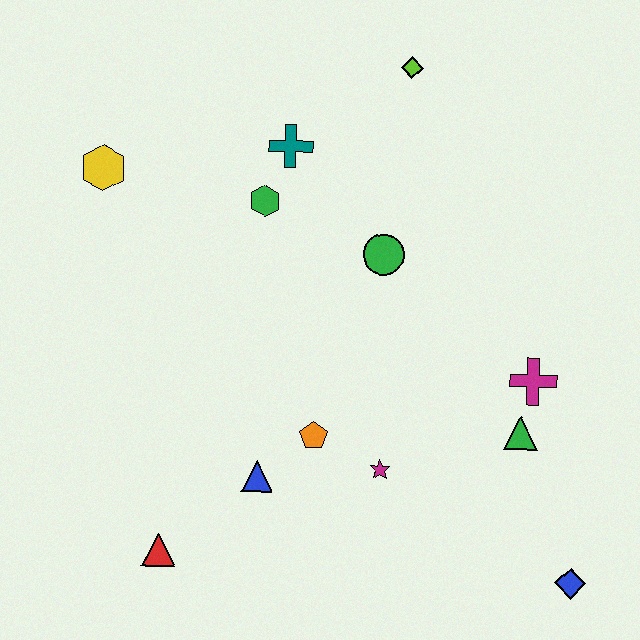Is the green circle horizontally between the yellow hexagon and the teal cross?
No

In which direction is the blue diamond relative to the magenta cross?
The blue diamond is below the magenta cross.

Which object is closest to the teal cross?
The green hexagon is closest to the teal cross.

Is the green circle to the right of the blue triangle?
Yes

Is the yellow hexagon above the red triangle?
Yes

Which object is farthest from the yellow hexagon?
The blue diamond is farthest from the yellow hexagon.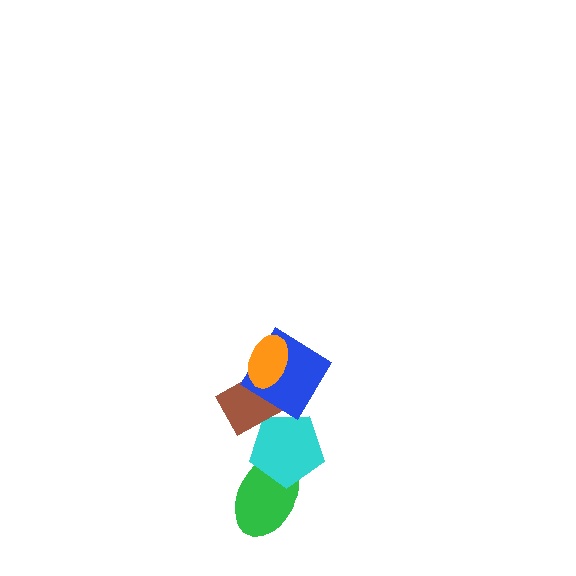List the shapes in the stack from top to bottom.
From top to bottom: the orange ellipse, the blue diamond, the brown rectangle, the cyan pentagon, the green ellipse.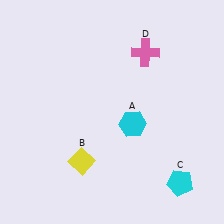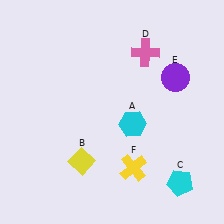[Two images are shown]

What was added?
A purple circle (E), a yellow cross (F) were added in Image 2.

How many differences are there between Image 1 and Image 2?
There are 2 differences between the two images.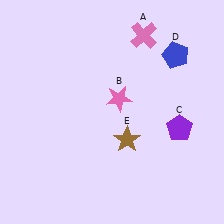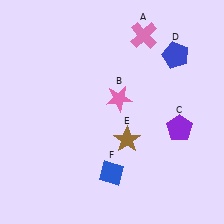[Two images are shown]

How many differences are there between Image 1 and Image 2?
There is 1 difference between the two images.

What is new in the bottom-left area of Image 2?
A blue diamond (F) was added in the bottom-left area of Image 2.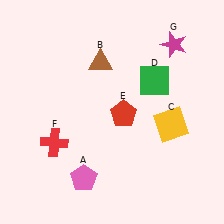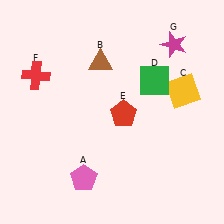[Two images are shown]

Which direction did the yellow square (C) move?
The yellow square (C) moved up.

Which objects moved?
The objects that moved are: the yellow square (C), the red cross (F).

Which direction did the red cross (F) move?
The red cross (F) moved up.